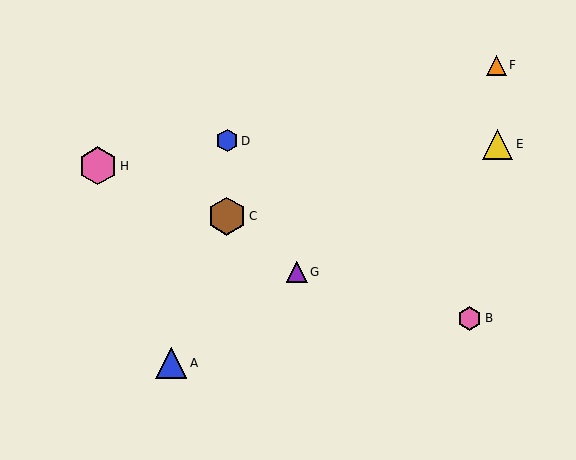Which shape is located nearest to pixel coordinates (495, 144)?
The yellow triangle (labeled E) at (497, 144) is nearest to that location.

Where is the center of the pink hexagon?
The center of the pink hexagon is at (98, 166).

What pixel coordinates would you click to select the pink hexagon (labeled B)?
Click at (470, 318) to select the pink hexagon B.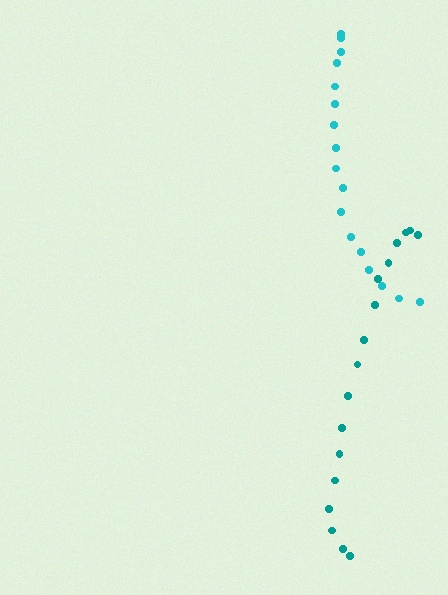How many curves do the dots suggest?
There are 2 distinct paths.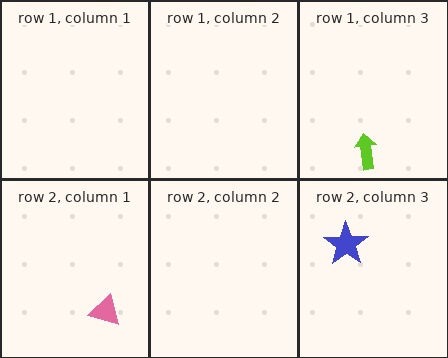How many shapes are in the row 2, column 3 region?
1.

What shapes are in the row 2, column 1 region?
The pink triangle.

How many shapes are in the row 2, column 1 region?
1.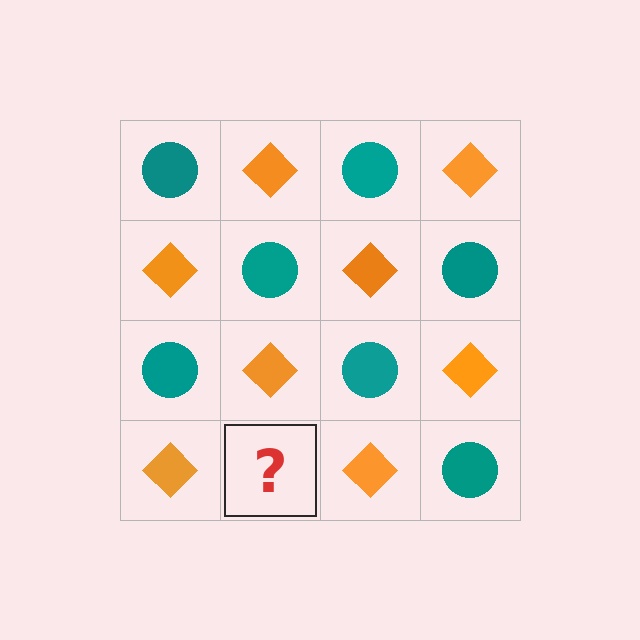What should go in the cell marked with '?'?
The missing cell should contain a teal circle.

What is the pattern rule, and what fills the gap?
The rule is that it alternates teal circle and orange diamond in a checkerboard pattern. The gap should be filled with a teal circle.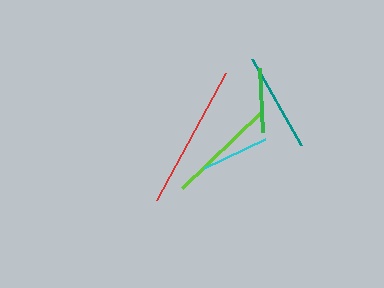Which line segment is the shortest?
The green line is the shortest at approximately 64 pixels.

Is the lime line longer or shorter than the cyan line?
The lime line is longer than the cyan line.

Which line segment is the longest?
The red line is the longest at approximately 144 pixels.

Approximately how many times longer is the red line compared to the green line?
The red line is approximately 2.2 times the length of the green line.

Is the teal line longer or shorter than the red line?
The red line is longer than the teal line.